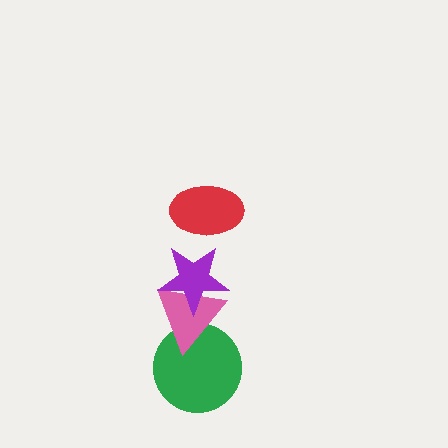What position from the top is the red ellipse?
The red ellipse is 1st from the top.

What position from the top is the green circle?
The green circle is 4th from the top.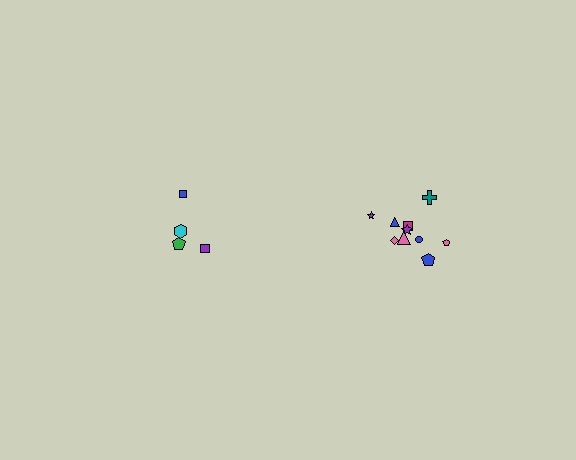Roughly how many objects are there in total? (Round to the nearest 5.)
Roughly 15 objects in total.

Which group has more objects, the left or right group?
The right group.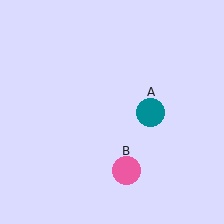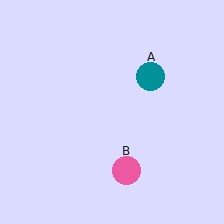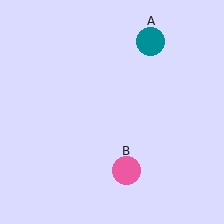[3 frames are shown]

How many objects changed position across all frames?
1 object changed position: teal circle (object A).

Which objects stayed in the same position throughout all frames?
Pink circle (object B) remained stationary.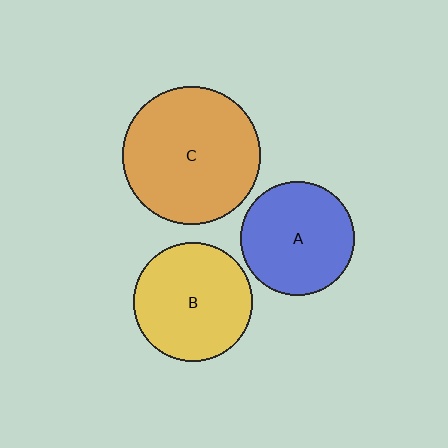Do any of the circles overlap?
No, none of the circles overlap.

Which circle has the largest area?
Circle C (orange).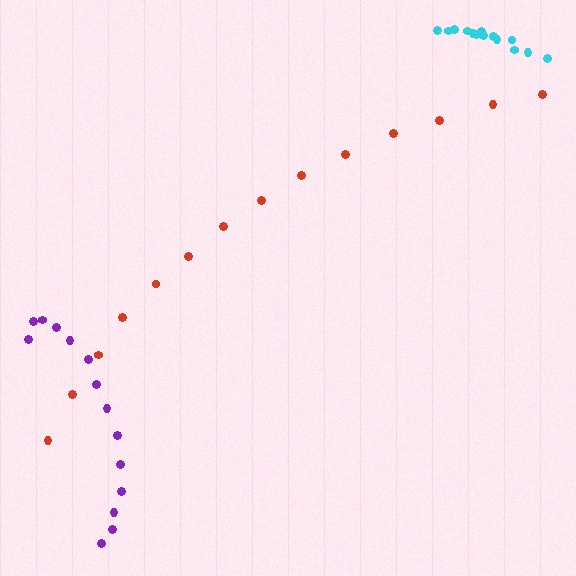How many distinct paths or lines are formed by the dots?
There are 3 distinct paths.